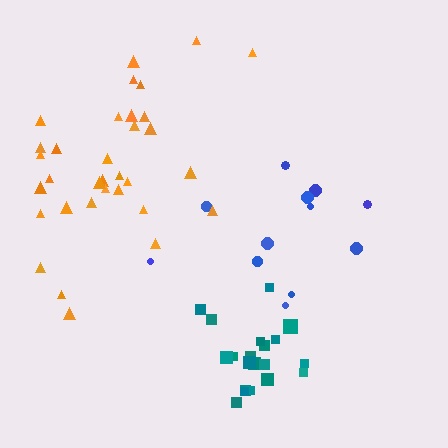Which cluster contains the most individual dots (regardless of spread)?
Orange (33).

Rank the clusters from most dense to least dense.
teal, orange, blue.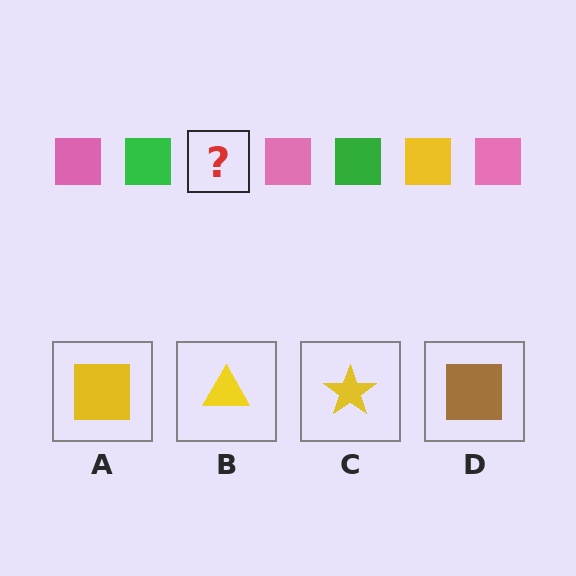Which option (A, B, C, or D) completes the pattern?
A.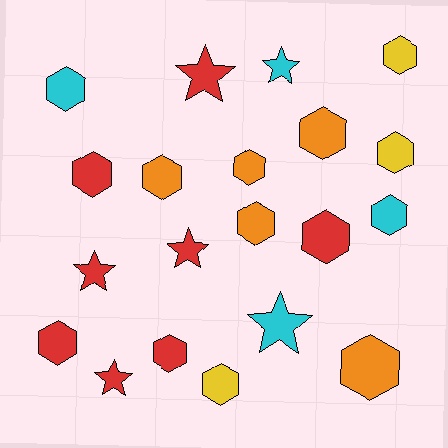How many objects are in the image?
There are 20 objects.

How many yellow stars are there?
There are no yellow stars.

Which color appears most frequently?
Red, with 8 objects.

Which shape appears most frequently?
Hexagon, with 14 objects.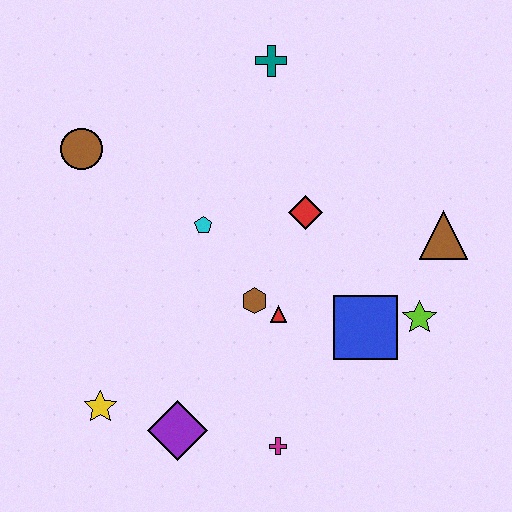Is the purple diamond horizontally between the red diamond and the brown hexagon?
No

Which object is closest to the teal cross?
The red diamond is closest to the teal cross.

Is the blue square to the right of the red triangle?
Yes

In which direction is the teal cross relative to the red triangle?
The teal cross is above the red triangle.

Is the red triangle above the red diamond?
No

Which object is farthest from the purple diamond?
The teal cross is farthest from the purple diamond.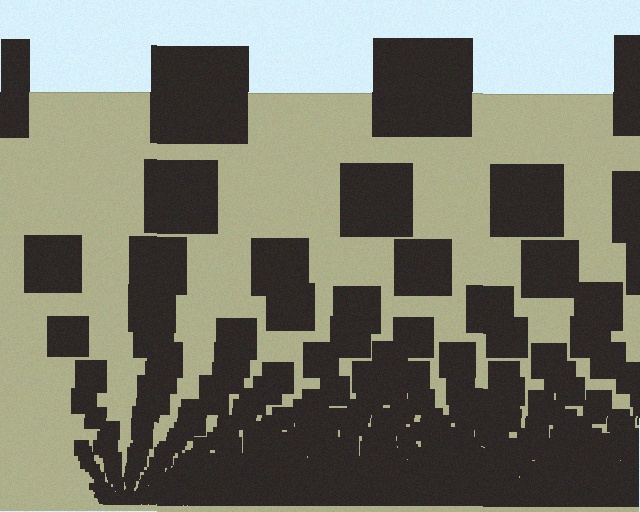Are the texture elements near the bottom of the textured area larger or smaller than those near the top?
Smaller. The gradient is inverted — elements near the bottom are smaller and denser.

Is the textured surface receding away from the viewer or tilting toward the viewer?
The surface appears to tilt toward the viewer. Texture elements get larger and sparser toward the top.